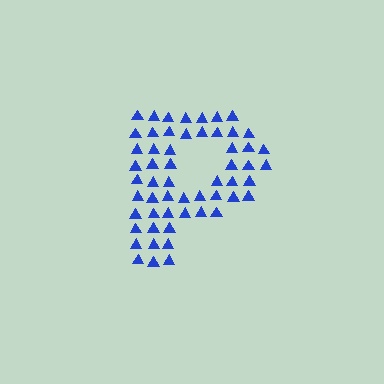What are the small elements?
The small elements are triangles.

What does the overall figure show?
The overall figure shows the letter P.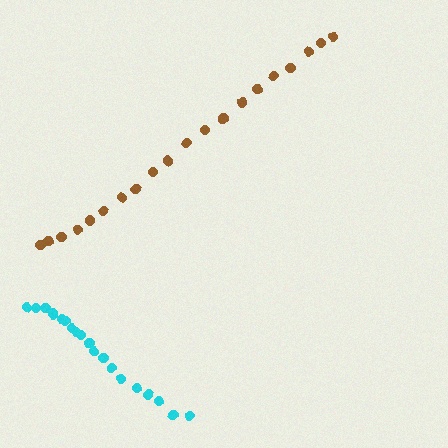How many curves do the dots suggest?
There are 2 distinct paths.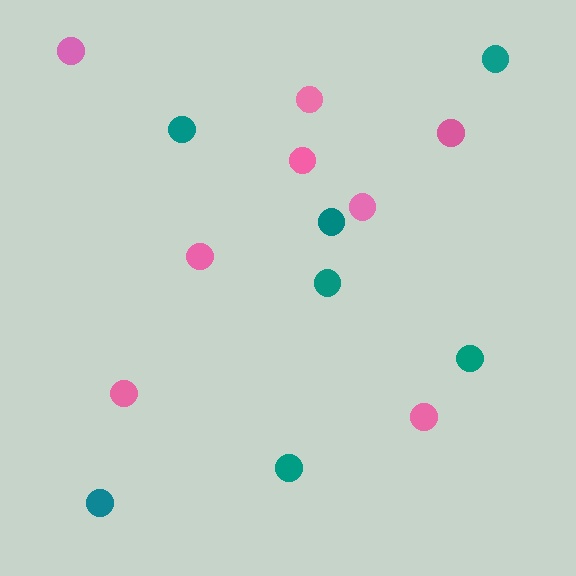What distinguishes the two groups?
There are 2 groups: one group of pink circles (8) and one group of teal circles (7).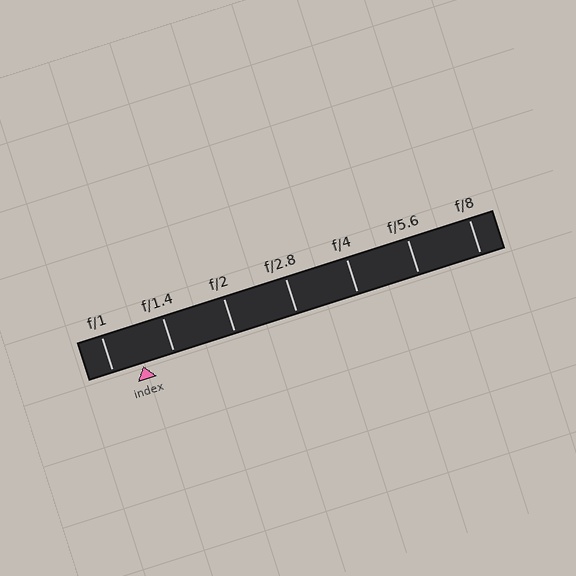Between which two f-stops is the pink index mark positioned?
The index mark is between f/1 and f/1.4.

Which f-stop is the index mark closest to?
The index mark is closest to f/1.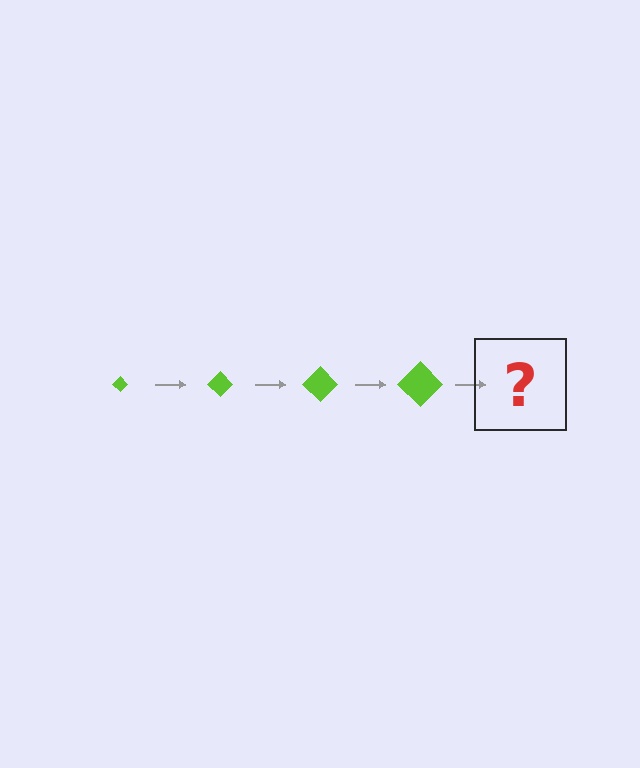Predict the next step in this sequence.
The next step is a lime diamond, larger than the previous one.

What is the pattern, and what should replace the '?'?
The pattern is that the diamond gets progressively larger each step. The '?' should be a lime diamond, larger than the previous one.